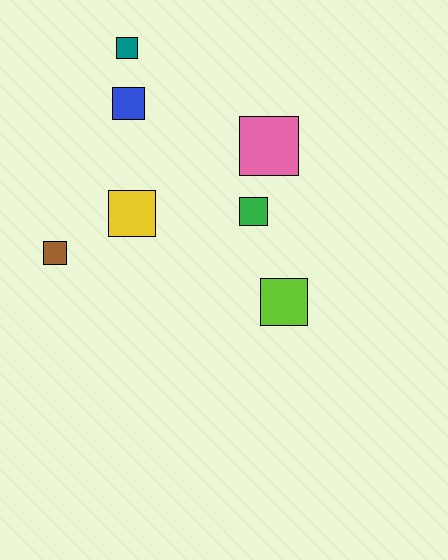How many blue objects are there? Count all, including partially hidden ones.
There is 1 blue object.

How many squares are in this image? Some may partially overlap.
There are 7 squares.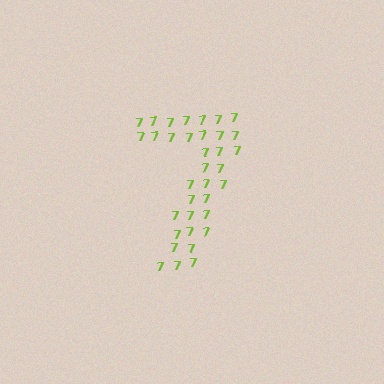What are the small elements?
The small elements are digit 7's.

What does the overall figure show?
The overall figure shows the digit 7.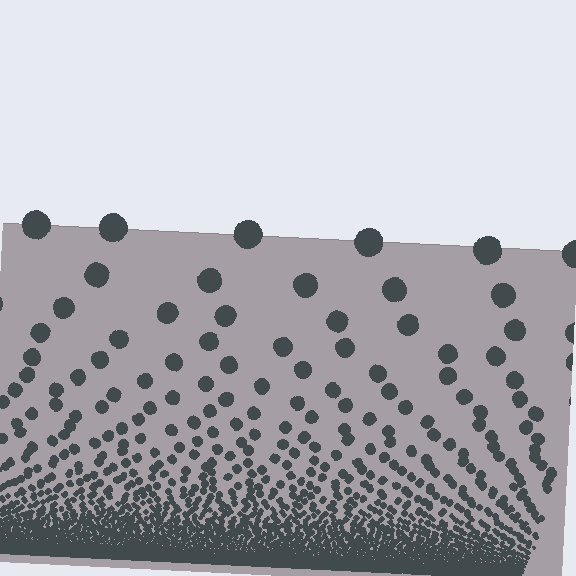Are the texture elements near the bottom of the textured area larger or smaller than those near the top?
Smaller. The gradient is inverted — elements near the bottom are smaller and denser.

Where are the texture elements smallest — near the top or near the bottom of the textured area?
Near the bottom.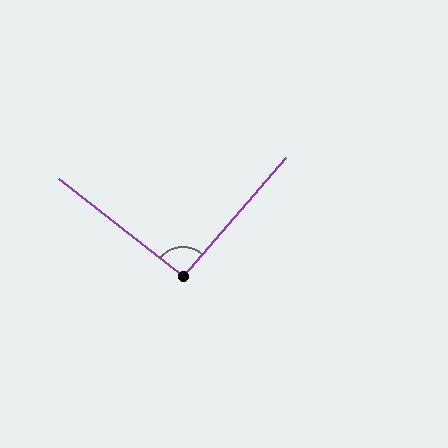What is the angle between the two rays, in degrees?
Approximately 93 degrees.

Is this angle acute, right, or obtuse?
It is approximately a right angle.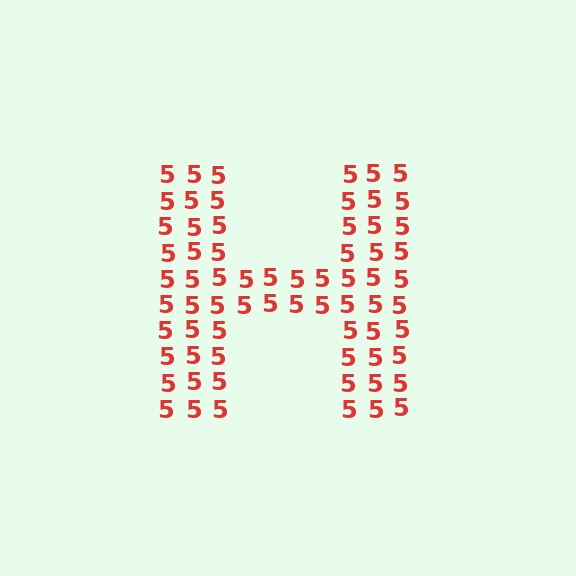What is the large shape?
The large shape is the letter H.